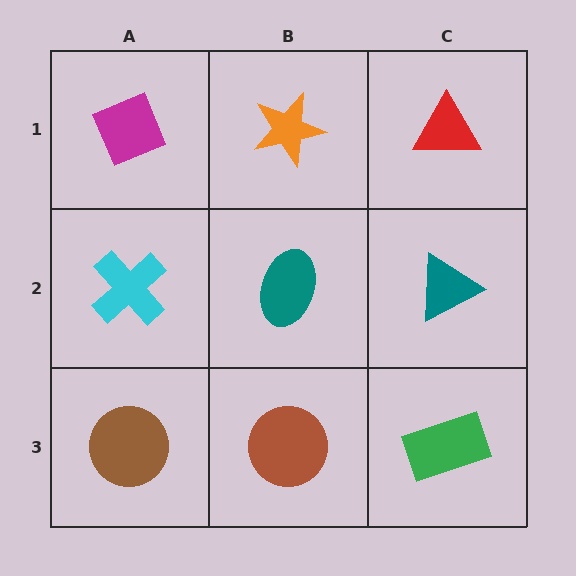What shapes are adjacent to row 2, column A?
A magenta diamond (row 1, column A), a brown circle (row 3, column A), a teal ellipse (row 2, column B).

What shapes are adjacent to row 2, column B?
An orange star (row 1, column B), a brown circle (row 3, column B), a cyan cross (row 2, column A), a teal triangle (row 2, column C).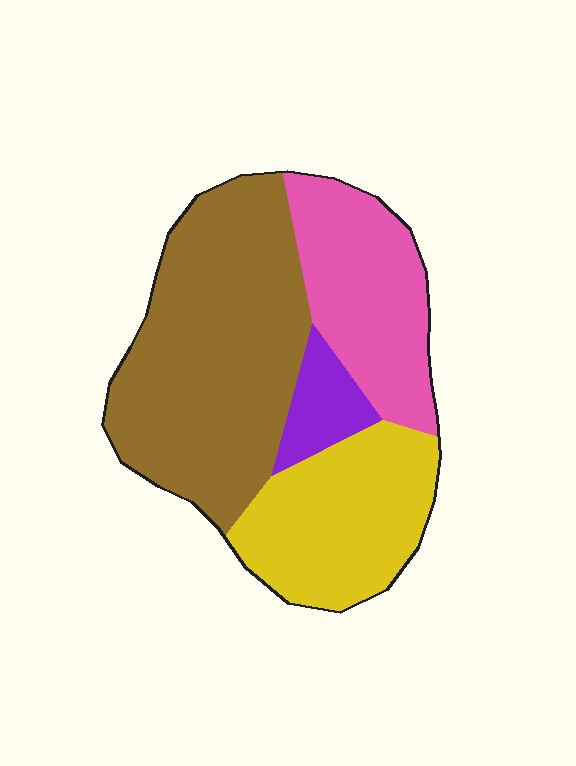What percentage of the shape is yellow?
Yellow covers roughly 25% of the shape.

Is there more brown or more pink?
Brown.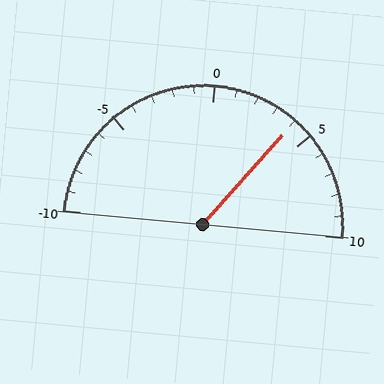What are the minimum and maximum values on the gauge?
The gauge ranges from -10 to 10.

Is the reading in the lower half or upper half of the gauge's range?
The reading is in the upper half of the range (-10 to 10).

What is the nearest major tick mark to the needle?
The nearest major tick mark is 5.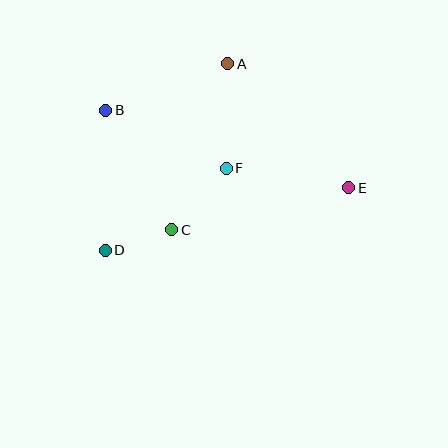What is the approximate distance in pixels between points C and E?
The distance between C and E is approximately 182 pixels.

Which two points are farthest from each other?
Points B and E are farthest from each other.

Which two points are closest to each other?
Points C and D are closest to each other.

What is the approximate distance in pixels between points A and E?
The distance between A and E is approximately 173 pixels.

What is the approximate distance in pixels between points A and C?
The distance between A and C is approximately 175 pixels.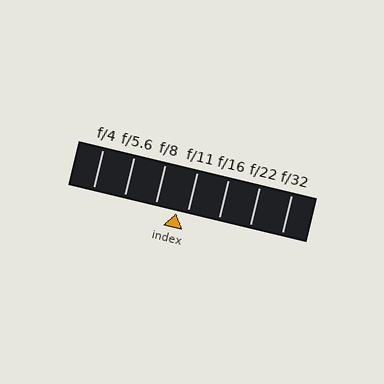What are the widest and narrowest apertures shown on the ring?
The widest aperture shown is f/4 and the narrowest is f/32.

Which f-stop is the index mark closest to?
The index mark is closest to f/11.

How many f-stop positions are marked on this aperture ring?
There are 7 f-stop positions marked.